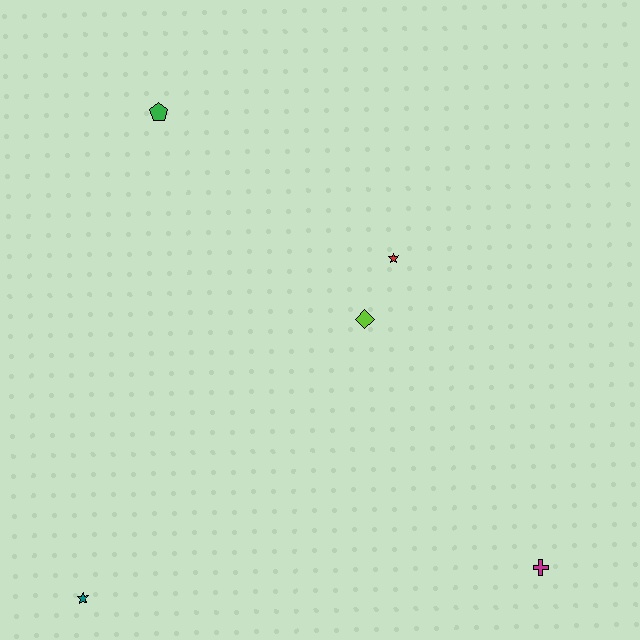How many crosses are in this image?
There is 1 cross.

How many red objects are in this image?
There is 1 red object.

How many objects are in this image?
There are 5 objects.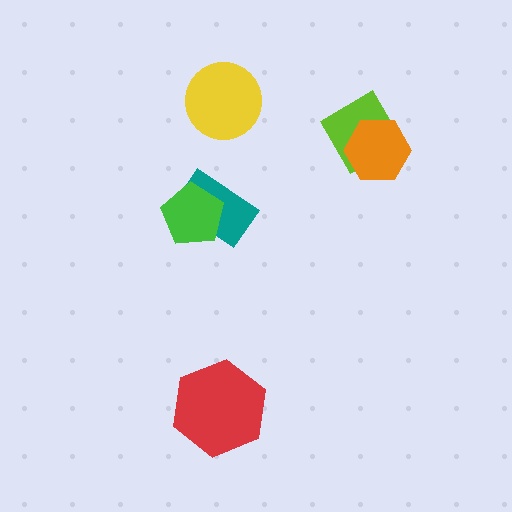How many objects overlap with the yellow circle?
0 objects overlap with the yellow circle.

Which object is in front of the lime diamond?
The orange hexagon is in front of the lime diamond.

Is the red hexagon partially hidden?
No, no other shape covers it.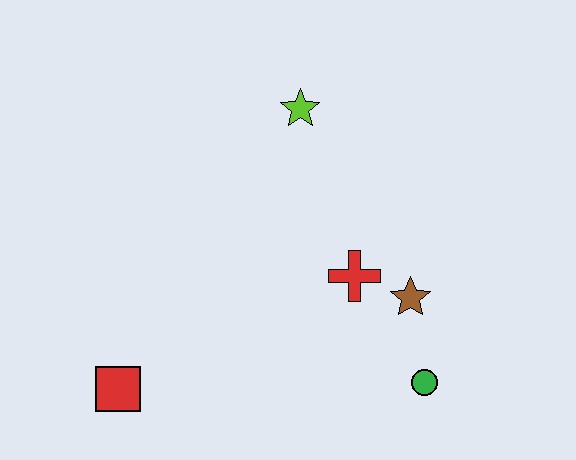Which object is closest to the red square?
The red cross is closest to the red square.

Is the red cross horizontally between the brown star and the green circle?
No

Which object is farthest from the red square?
The lime star is farthest from the red square.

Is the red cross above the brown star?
Yes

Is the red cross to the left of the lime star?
No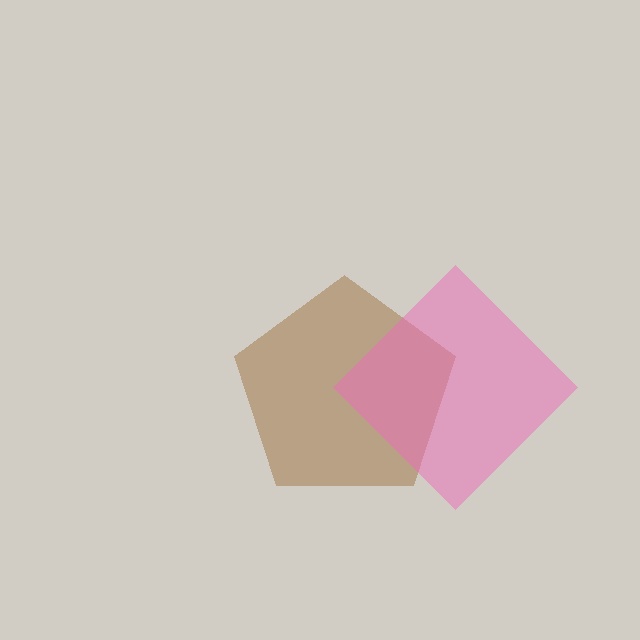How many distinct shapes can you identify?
There are 2 distinct shapes: a brown pentagon, a pink diamond.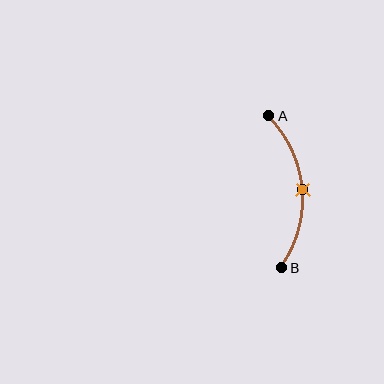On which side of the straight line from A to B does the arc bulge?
The arc bulges to the right of the straight line connecting A and B.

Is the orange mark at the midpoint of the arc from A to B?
Yes. The orange mark lies on the arc at equal arc-length from both A and B — it is the arc midpoint.